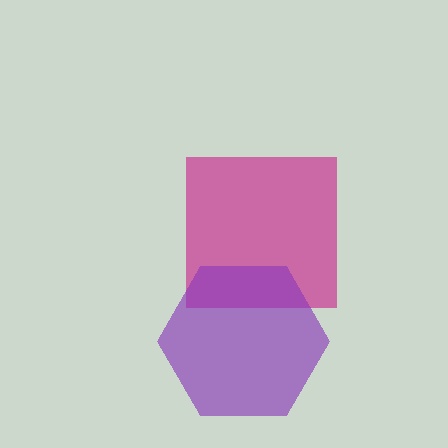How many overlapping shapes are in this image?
There are 2 overlapping shapes in the image.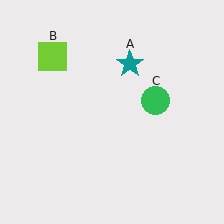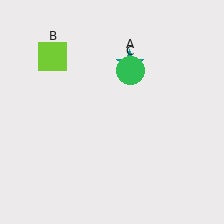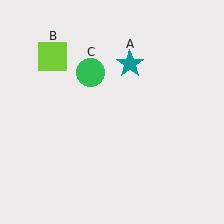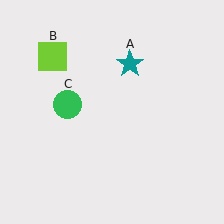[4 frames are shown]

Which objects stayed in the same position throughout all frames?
Teal star (object A) and lime square (object B) remained stationary.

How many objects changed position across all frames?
1 object changed position: green circle (object C).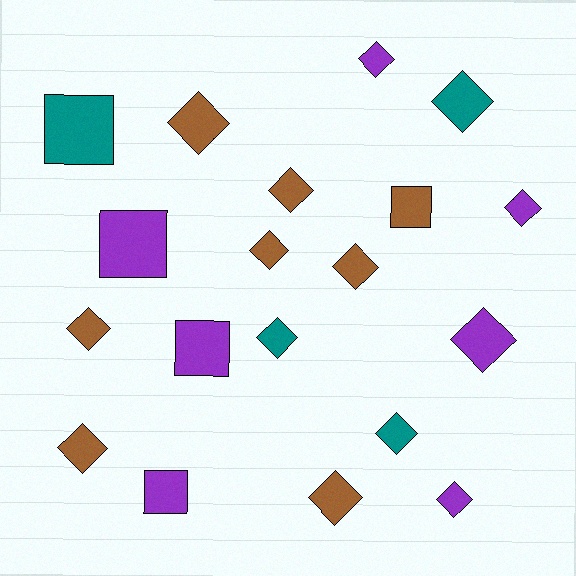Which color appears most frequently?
Brown, with 8 objects.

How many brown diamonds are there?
There are 7 brown diamonds.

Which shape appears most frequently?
Diamond, with 14 objects.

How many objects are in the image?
There are 19 objects.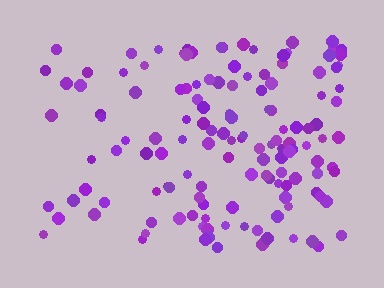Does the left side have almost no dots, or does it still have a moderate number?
Still a moderate number, just noticeably fewer than the right.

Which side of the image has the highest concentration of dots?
The right.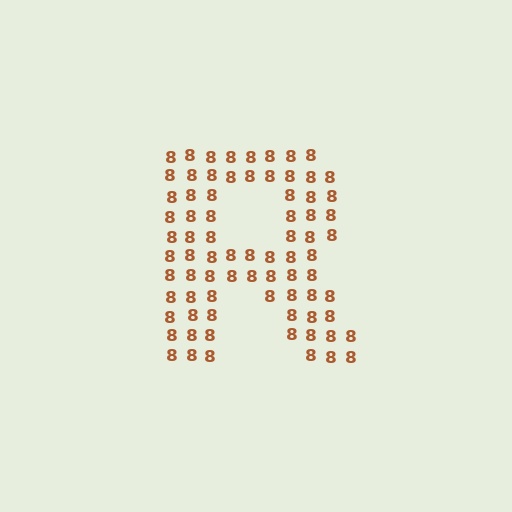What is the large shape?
The large shape is the letter R.